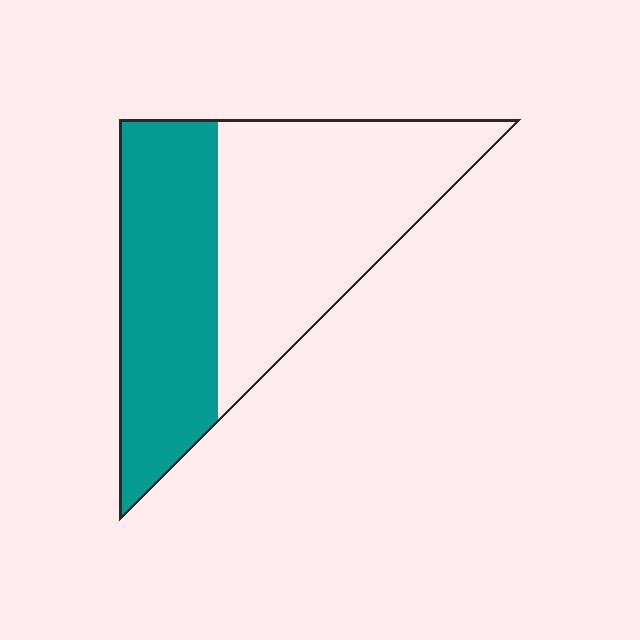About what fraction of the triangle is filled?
About two fifths (2/5).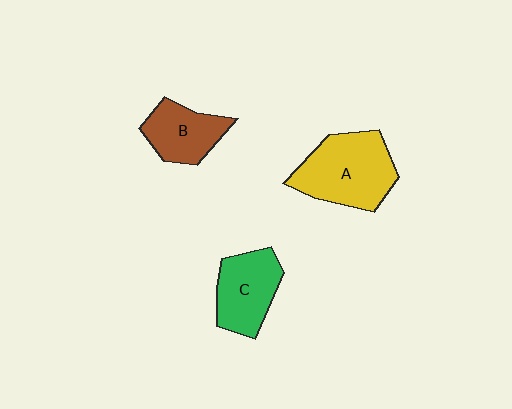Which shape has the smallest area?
Shape B (brown).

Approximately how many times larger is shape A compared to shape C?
Approximately 1.4 times.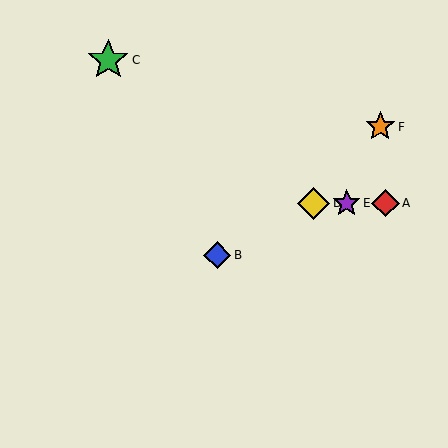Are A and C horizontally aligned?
No, A is at y≈203 and C is at y≈60.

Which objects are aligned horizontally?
Objects A, D, E are aligned horizontally.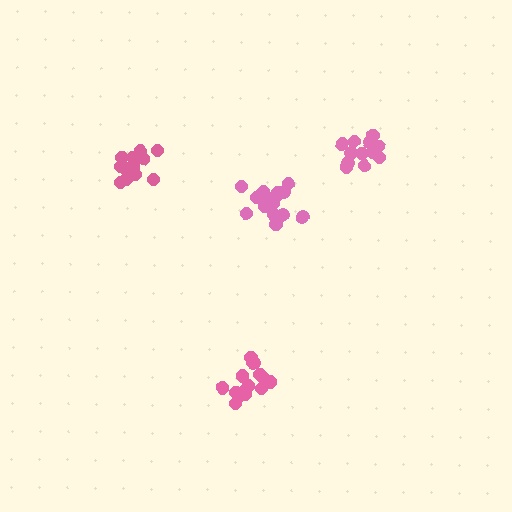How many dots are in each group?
Group 1: 14 dots, Group 2: 15 dots, Group 3: 12 dots, Group 4: 17 dots (58 total).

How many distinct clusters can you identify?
There are 4 distinct clusters.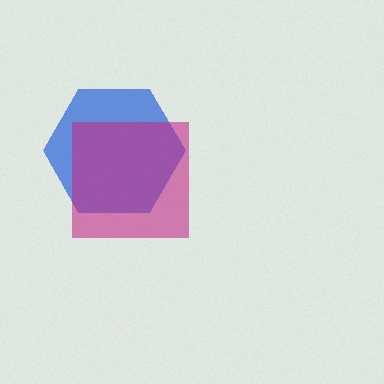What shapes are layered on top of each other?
The layered shapes are: a blue hexagon, a magenta square.